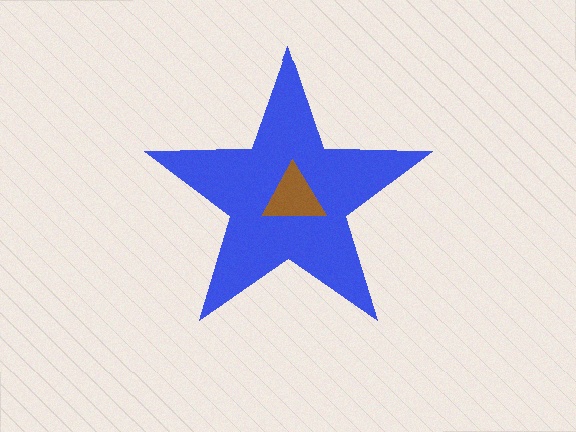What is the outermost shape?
The blue star.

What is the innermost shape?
The brown triangle.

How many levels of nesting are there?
2.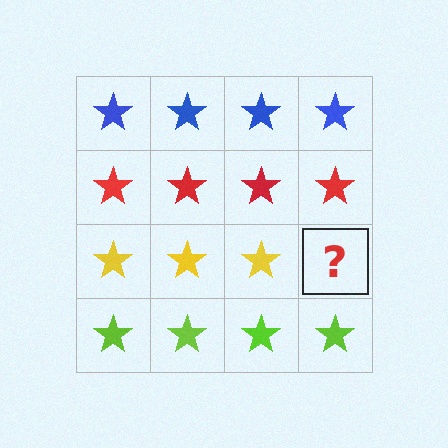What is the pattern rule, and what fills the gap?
The rule is that each row has a consistent color. The gap should be filled with a yellow star.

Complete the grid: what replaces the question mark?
The question mark should be replaced with a yellow star.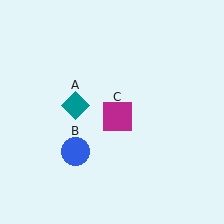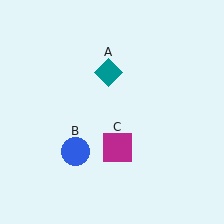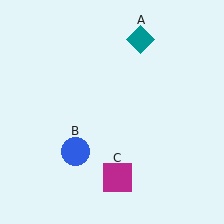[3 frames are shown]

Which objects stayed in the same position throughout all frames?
Blue circle (object B) remained stationary.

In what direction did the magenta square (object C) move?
The magenta square (object C) moved down.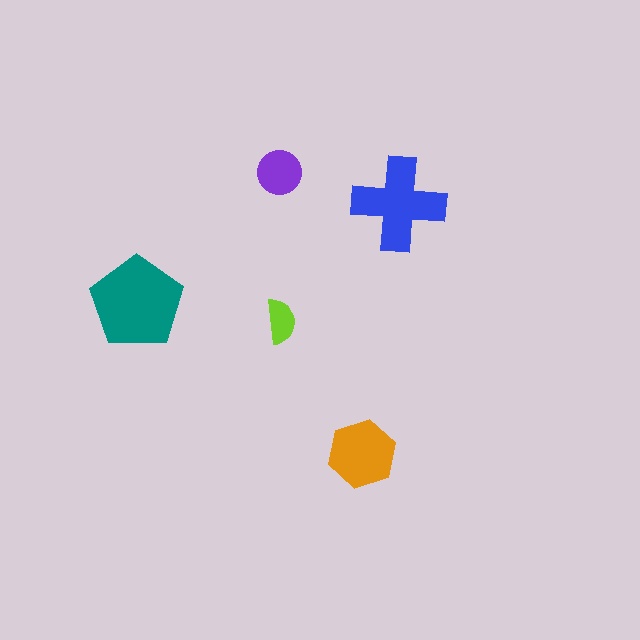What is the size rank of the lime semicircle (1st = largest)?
5th.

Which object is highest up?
The purple circle is topmost.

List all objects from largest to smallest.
The teal pentagon, the blue cross, the orange hexagon, the purple circle, the lime semicircle.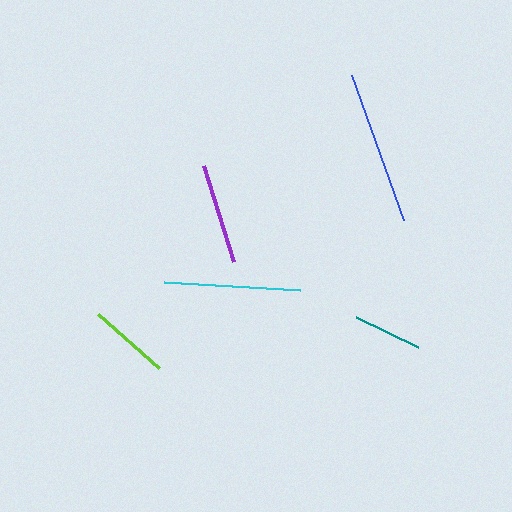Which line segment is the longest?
The blue line is the longest at approximately 154 pixels.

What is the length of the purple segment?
The purple segment is approximately 101 pixels long.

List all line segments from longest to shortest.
From longest to shortest: blue, cyan, purple, lime, teal.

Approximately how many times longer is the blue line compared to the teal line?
The blue line is approximately 2.3 times the length of the teal line.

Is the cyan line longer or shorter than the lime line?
The cyan line is longer than the lime line.